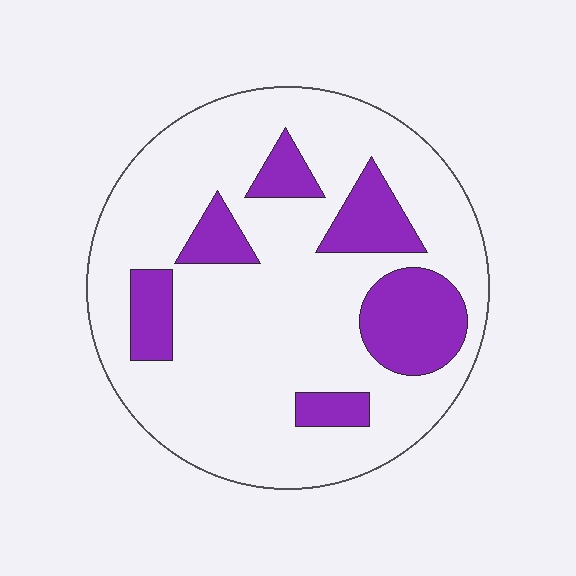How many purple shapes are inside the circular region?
6.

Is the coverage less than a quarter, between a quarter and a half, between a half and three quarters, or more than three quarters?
Less than a quarter.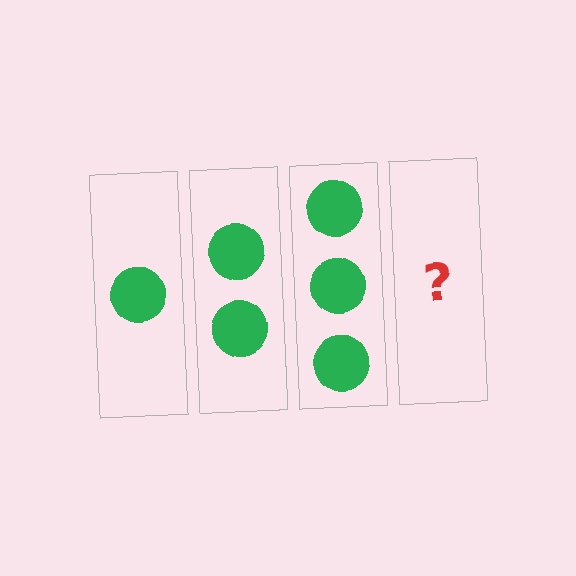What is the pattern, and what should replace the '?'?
The pattern is that each step adds one more circle. The '?' should be 4 circles.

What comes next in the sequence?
The next element should be 4 circles.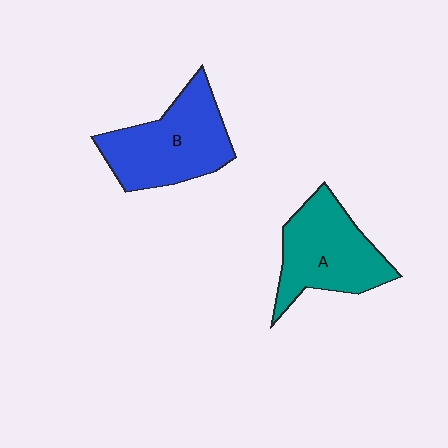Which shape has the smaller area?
Shape A (teal).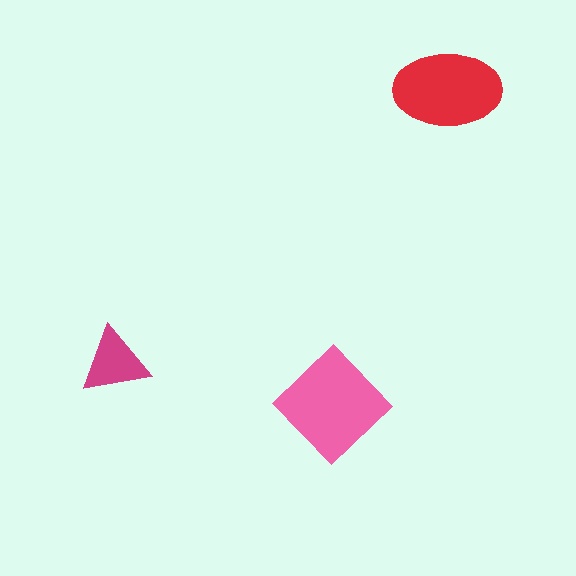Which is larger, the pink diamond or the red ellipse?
The pink diamond.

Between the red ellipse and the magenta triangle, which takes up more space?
The red ellipse.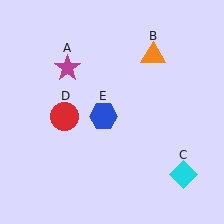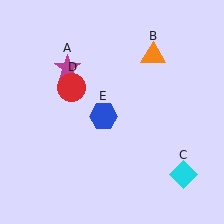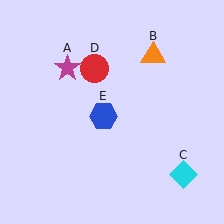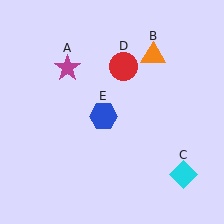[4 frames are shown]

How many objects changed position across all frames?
1 object changed position: red circle (object D).